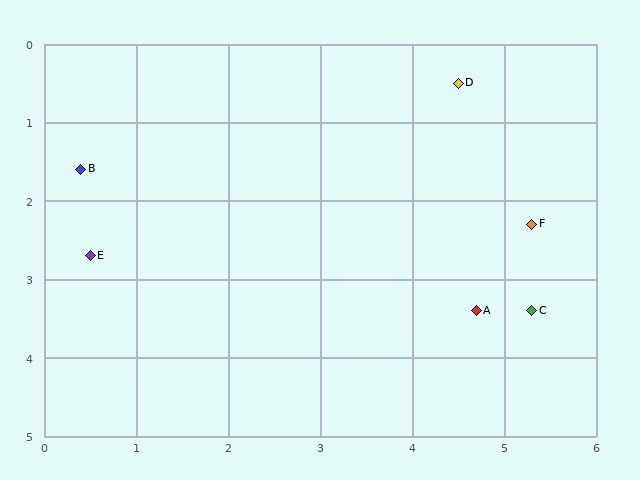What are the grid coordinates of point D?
Point D is at approximately (4.5, 0.5).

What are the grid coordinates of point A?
Point A is at approximately (4.7, 3.4).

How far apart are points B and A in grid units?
Points B and A are about 4.7 grid units apart.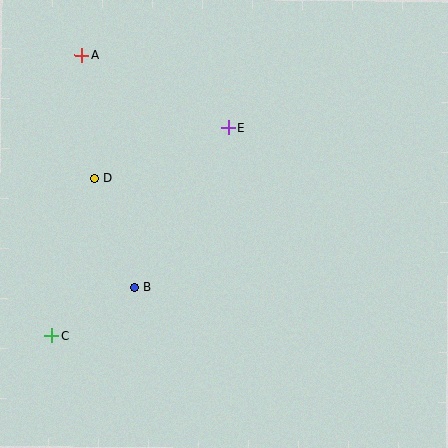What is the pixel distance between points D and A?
The distance between D and A is 124 pixels.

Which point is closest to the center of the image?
Point E at (228, 128) is closest to the center.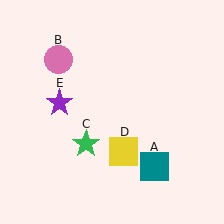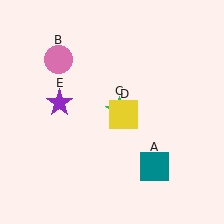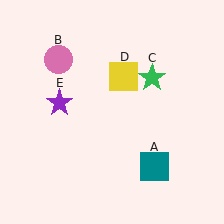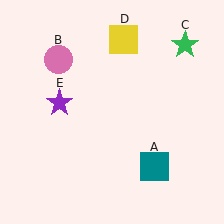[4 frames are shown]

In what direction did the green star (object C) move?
The green star (object C) moved up and to the right.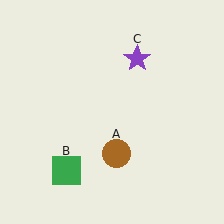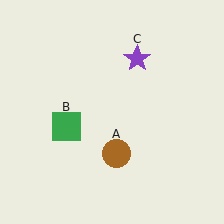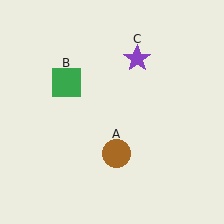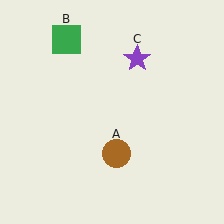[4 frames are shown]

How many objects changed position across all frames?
1 object changed position: green square (object B).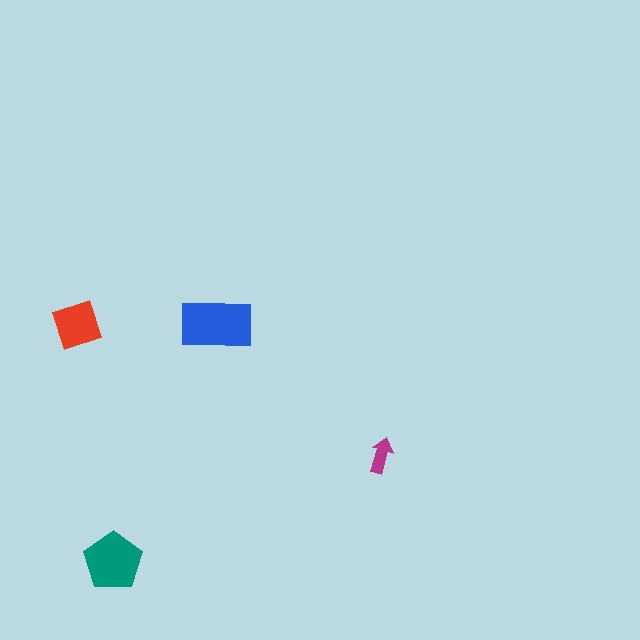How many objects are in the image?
There are 4 objects in the image.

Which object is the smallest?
The magenta arrow.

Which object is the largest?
The blue rectangle.